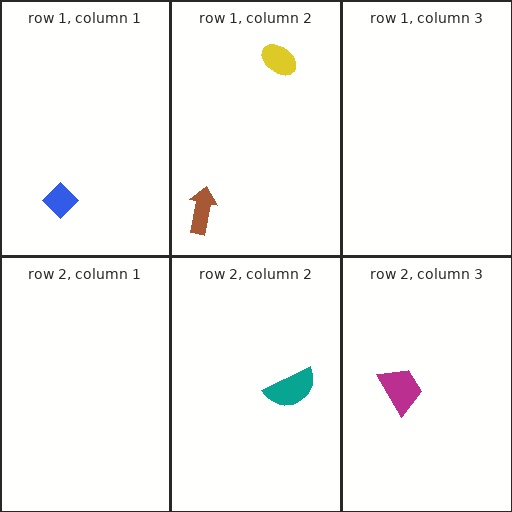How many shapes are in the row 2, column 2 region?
1.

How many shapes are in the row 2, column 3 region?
1.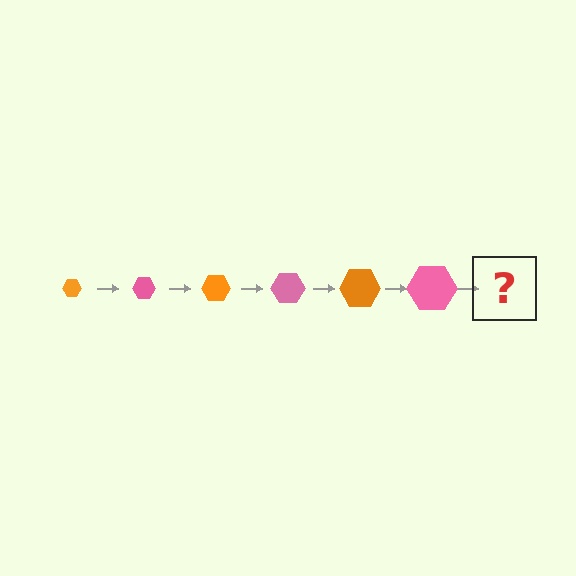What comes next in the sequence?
The next element should be an orange hexagon, larger than the previous one.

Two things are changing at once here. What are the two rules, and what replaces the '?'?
The two rules are that the hexagon grows larger each step and the color cycles through orange and pink. The '?' should be an orange hexagon, larger than the previous one.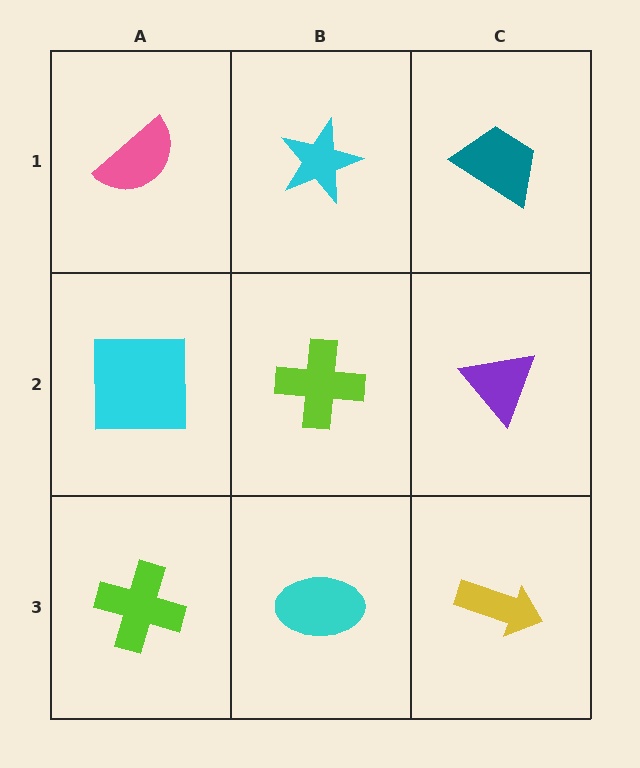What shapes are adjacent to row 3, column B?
A lime cross (row 2, column B), a lime cross (row 3, column A), a yellow arrow (row 3, column C).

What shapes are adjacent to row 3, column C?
A purple triangle (row 2, column C), a cyan ellipse (row 3, column B).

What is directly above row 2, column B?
A cyan star.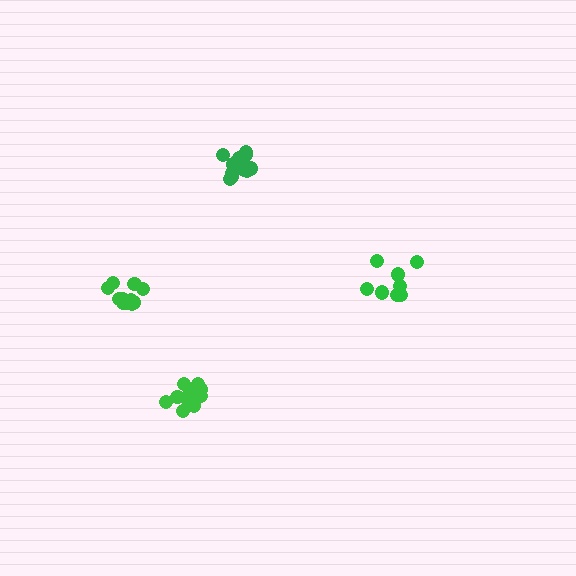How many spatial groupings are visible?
There are 4 spatial groupings.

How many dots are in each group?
Group 1: 14 dots, Group 2: 12 dots, Group 3: 13 dots, Group 4: 8 dots (47 total).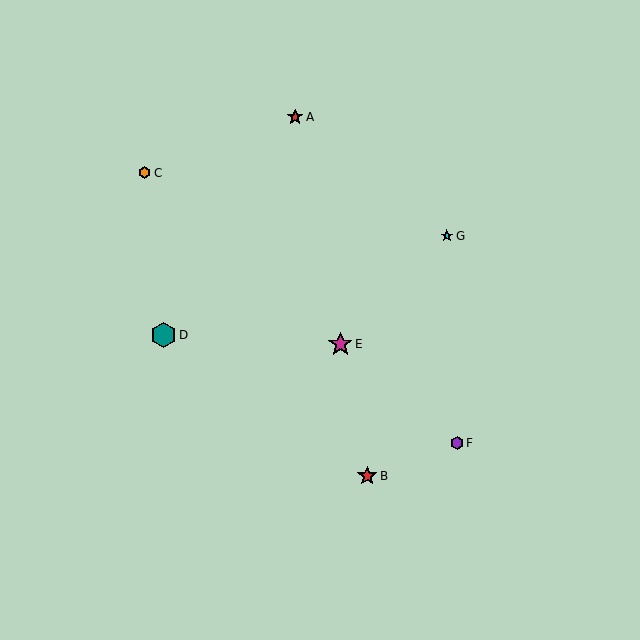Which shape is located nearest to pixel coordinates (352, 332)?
The magenta star (labeled E) at (340, 344) is nearest to that location.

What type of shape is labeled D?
Shape D is a teal hexagon.